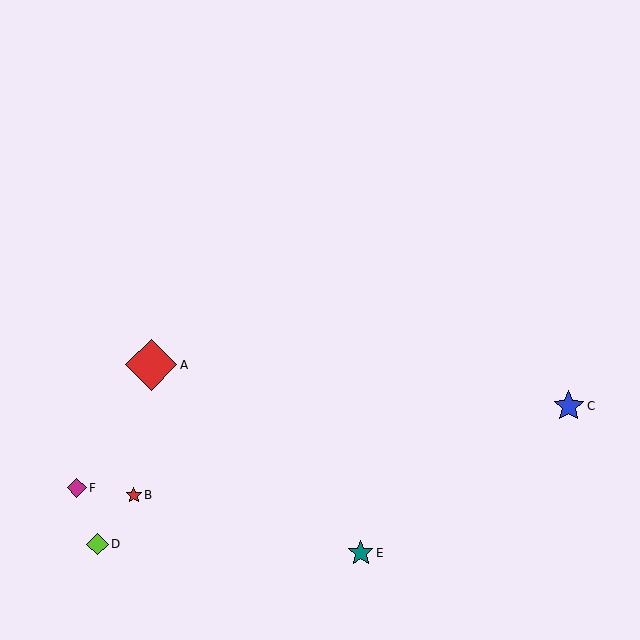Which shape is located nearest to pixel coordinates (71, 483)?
The magenta diamond (labeled F) at (77, 488) is nearest to that location.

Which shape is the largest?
The red diamond (labeled A) is the largest.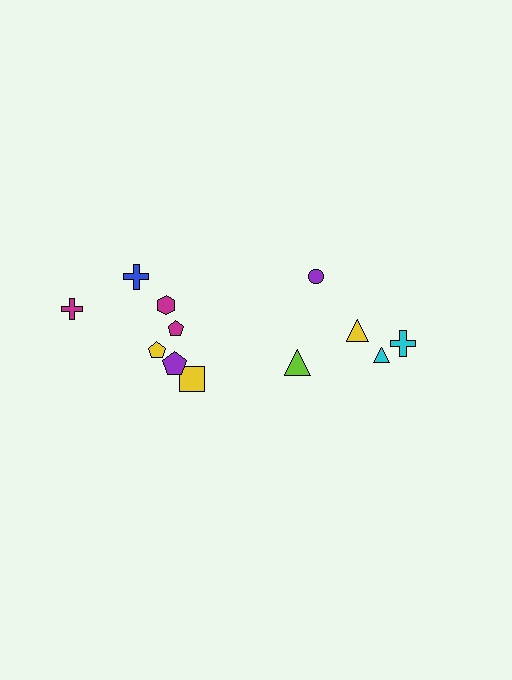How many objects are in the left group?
There are 7 objects.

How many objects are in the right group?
There are 5 objects.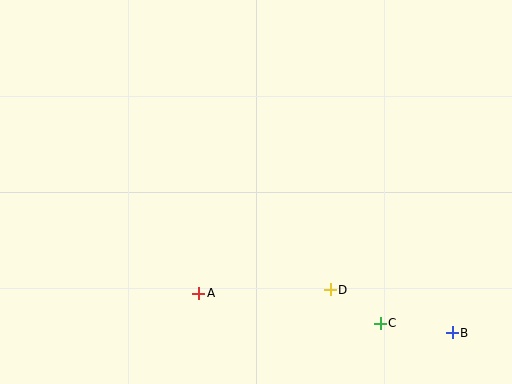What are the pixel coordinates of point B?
Point B is at (452, 333).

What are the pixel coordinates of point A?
Point A is at (199, 293).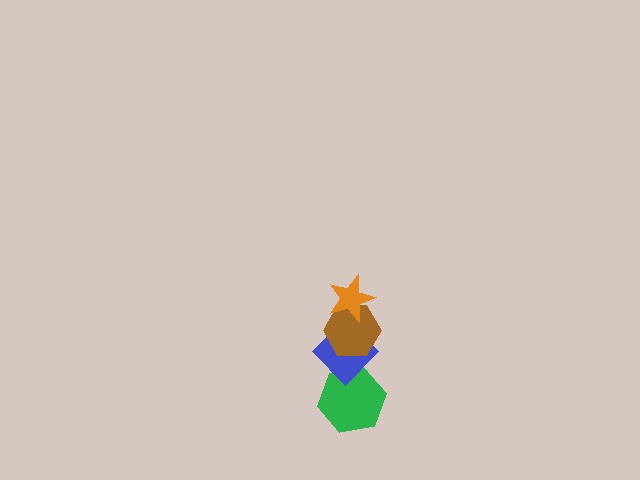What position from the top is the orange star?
The orange star is 1st from the top.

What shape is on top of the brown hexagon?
The orange star is on top of the brown hexagon.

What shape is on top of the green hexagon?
The blue diamond is on top of the green hexagon.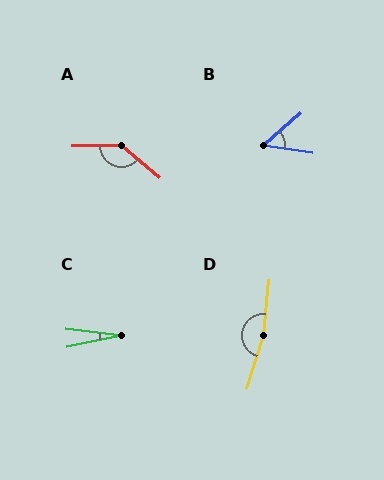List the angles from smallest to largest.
C (19°), B (49°), A (139°), D (168°).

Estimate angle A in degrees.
Approximately 139 degrees.